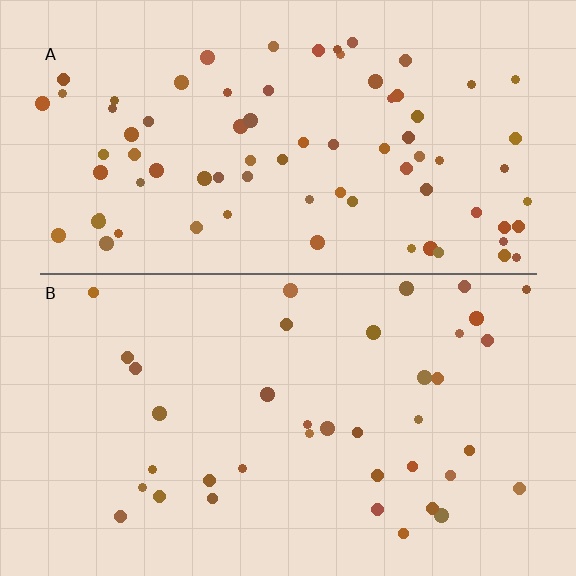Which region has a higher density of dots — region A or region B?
A (the top).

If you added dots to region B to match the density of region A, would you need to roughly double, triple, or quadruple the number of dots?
Approximately double.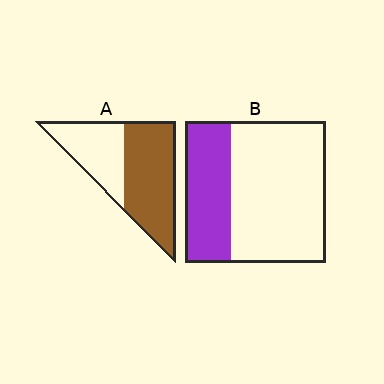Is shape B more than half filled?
No.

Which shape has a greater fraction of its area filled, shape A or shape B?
Shape A.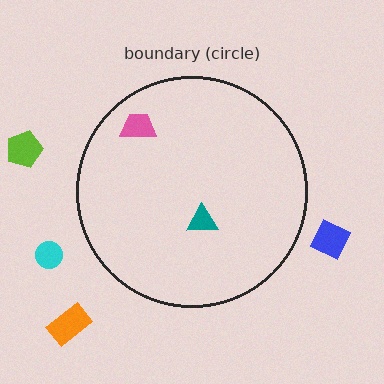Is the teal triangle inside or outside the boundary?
Inside.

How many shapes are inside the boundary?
2 inside, 4 outside.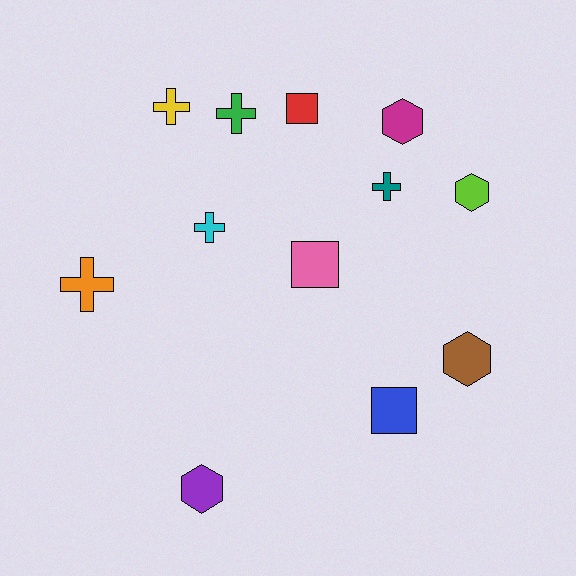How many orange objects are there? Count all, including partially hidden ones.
There is 1 orange object.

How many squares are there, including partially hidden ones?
There are 3 squares.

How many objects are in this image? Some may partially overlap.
There are 12 objects.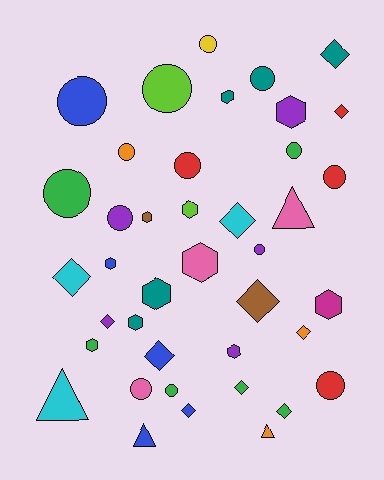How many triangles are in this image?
There are 4 triangles.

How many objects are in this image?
There are 40 objects.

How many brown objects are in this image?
There are 2 brown objects.